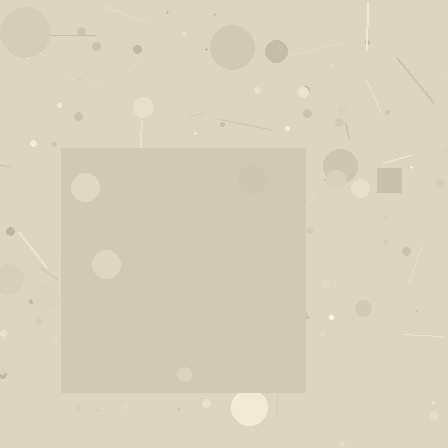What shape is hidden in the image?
A square is hidden in the image.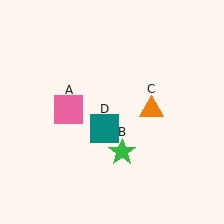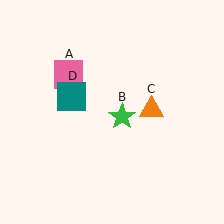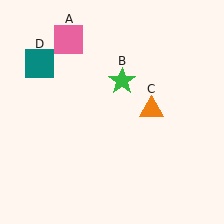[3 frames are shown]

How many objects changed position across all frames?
3 objects changed position: pink square (object A), green star (object B), teal square (object D).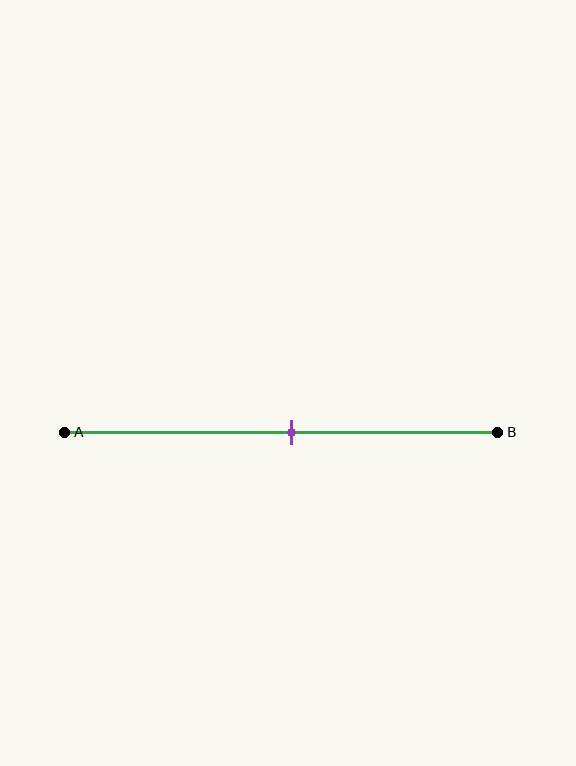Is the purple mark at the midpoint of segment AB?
Yes, the mark is approximately at the midpoint.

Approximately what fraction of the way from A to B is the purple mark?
The purple mark is approximately 50% of the way from A to B.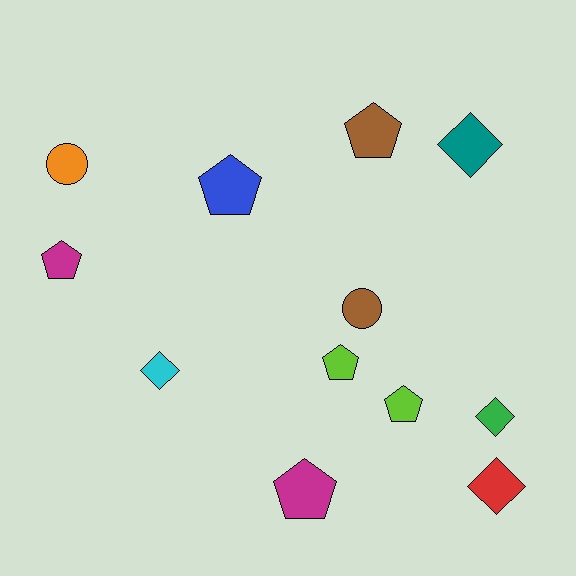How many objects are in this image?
There are 12 objects.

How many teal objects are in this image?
There is 1 teal object.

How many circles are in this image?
There are 2 circles.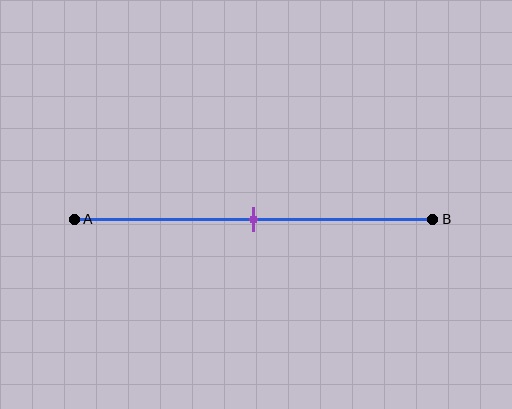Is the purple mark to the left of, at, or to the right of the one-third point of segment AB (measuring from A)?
The purple mark is to the right of the one-third point of segment AB.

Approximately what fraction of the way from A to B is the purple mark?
The purple mark is approximately 50% of the way from A to B.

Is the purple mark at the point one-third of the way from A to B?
No, the mark is at about 50% from A, not at the 33% one-third point.